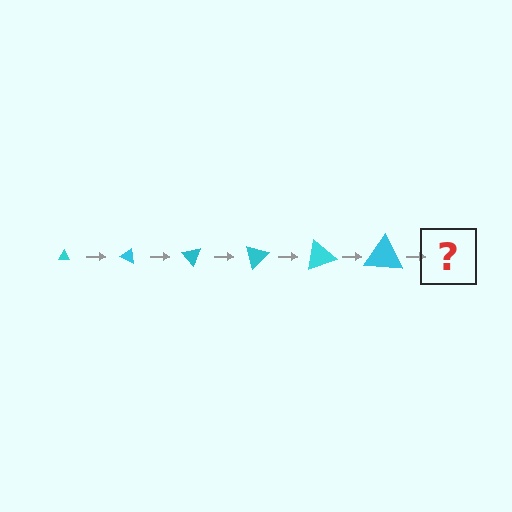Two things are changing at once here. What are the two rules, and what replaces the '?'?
The two rules are that the triangle grows larger each step and it rotates 25 degrees each step. The '?' should be a triangle, larger than the previous one and rotated 150 degrees from the start.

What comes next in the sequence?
The next element should be a triangle, larger than the previous one and rotated 150 degrees from the start.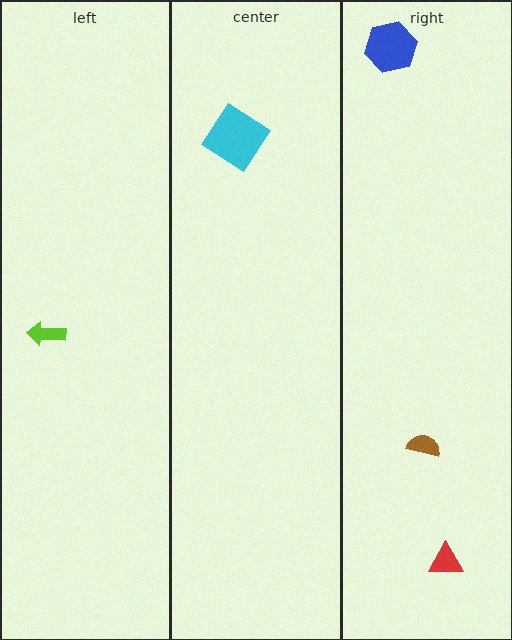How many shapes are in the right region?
3.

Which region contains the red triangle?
The right region.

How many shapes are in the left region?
1.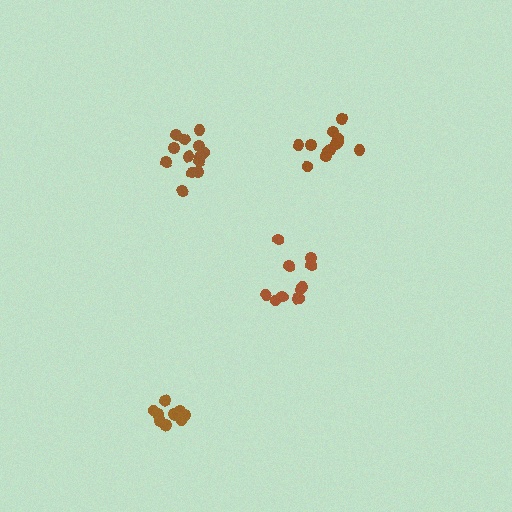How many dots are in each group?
Group 1: 11 dots, Group 2: 11 dots, Group 3: 13 dots, Group 4: 12 dots (47 total).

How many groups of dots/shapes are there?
There are 4 groups.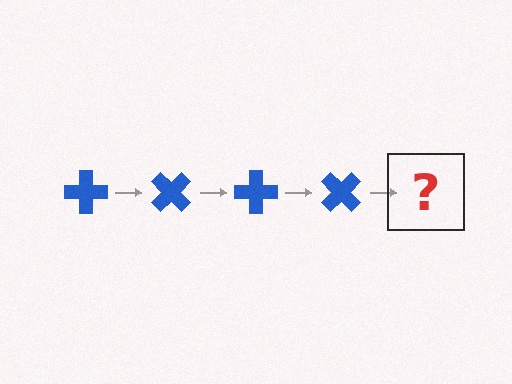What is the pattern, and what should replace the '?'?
The pattern is that the cross rotates 45 degrees each step. The '?' should be a blue cross rotated 180 degrees.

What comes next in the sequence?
The next element should be a blue cross rotated 180 degrees.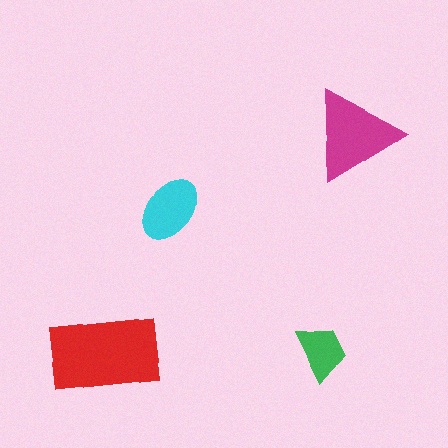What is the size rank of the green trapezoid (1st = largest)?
4th.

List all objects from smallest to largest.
The green trapezoid, the cyan ellipse, the magenta triangle, the red rectangle.